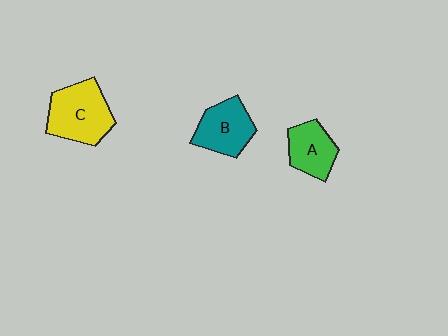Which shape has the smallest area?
Shape A (green).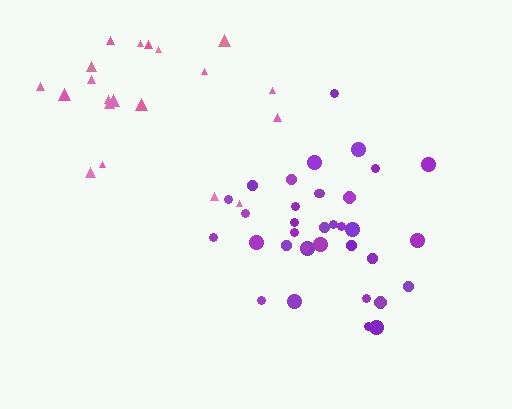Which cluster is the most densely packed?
Purple.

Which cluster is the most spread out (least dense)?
Pink.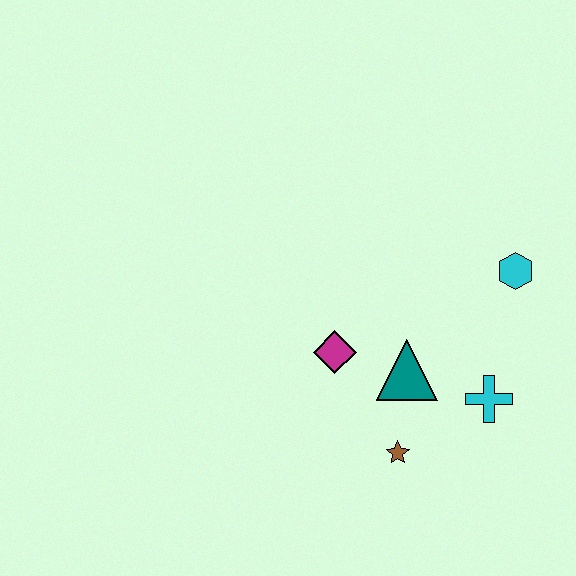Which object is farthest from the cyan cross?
The magenta diamond is farthest from the cyan cross.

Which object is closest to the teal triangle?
The magenta diamond is closest to the teal triangle.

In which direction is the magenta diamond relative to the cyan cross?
The magenta diamond is to the left of the cyan cross.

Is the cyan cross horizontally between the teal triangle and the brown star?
No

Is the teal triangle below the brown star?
No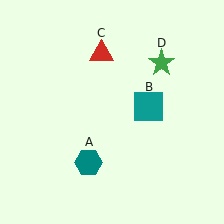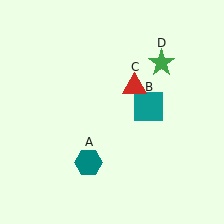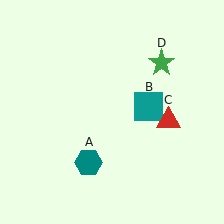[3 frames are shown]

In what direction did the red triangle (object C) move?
The red triangle (object C) moved down and to the right.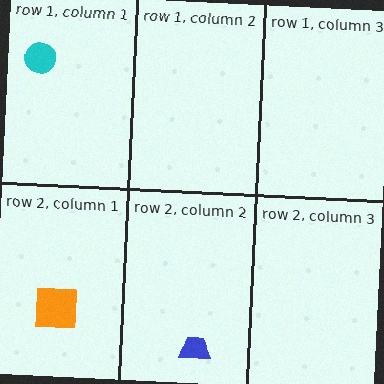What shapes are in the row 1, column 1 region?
The cyan circle.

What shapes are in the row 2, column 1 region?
The orange square.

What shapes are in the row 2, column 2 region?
The blue trapezoid.